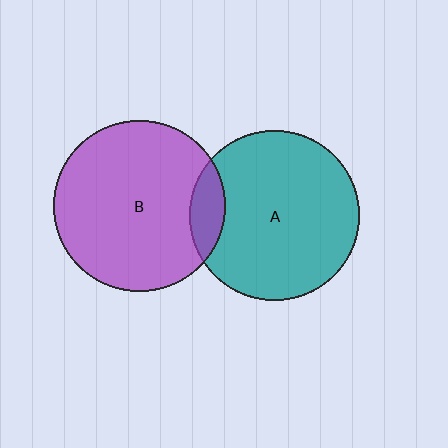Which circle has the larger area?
Circle B (purple).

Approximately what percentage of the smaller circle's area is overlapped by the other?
Approximately 10%.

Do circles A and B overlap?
Yes.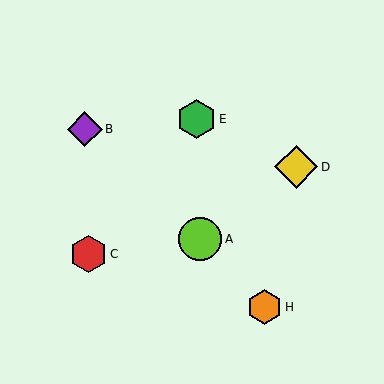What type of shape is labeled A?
Shape A is a lime circle.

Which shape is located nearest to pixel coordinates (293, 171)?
The yellow diamond (labeled D) at (296, 167) is nearest to that location.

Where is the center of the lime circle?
The center of the lime circle is at (200, 239).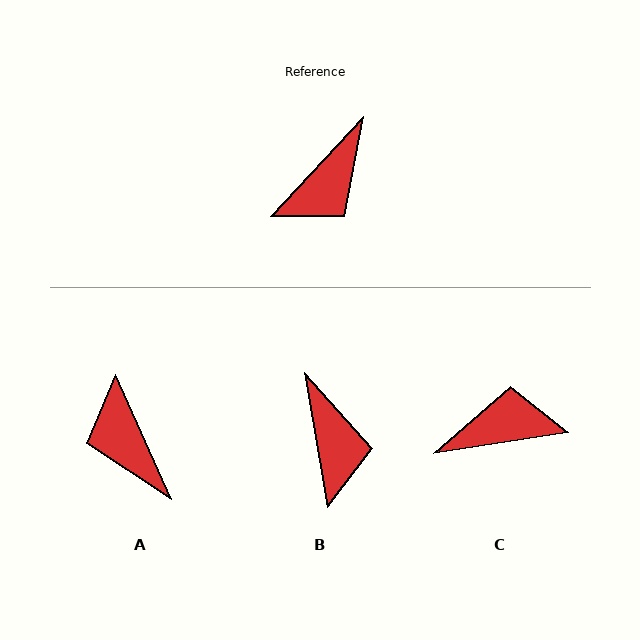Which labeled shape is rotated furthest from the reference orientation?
C, about 142 degrees away.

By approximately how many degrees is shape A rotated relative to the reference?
Approximately 113 degrees clockwise.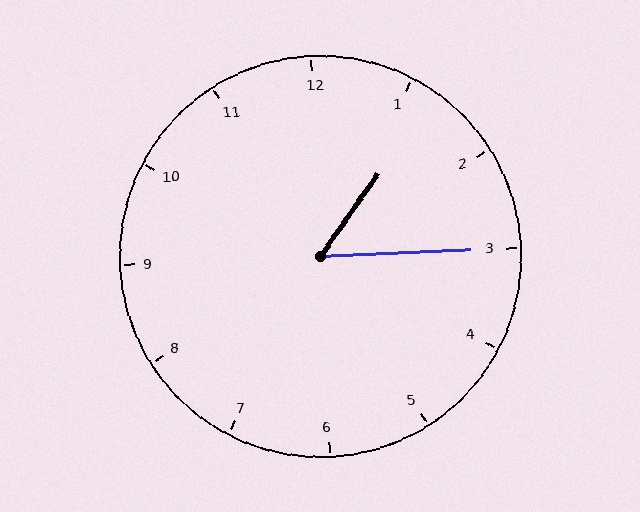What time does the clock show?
1:15.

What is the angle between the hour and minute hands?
Approximately 52 degrees.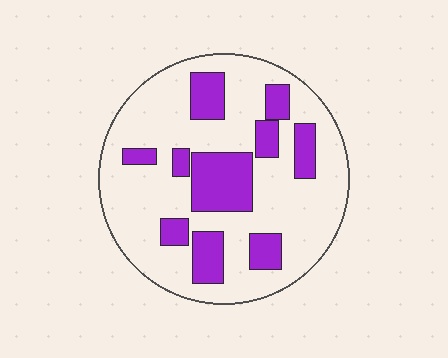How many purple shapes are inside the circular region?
10.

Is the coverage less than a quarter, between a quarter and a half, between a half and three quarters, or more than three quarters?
Between a quarter and a half.